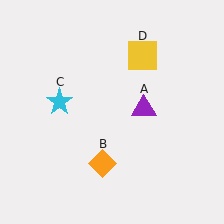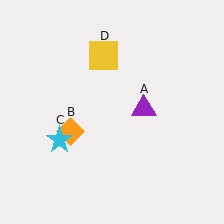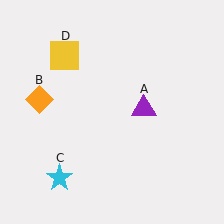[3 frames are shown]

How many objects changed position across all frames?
3 objects changed position: orange diamond (object B), cyan star (object C), yellow square (object D).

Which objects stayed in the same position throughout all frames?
Purple triangle (object A) remained stationary.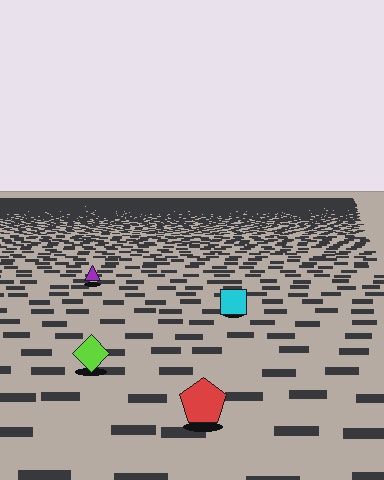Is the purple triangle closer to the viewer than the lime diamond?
No. The lime diamond is closer — you can tell from the texture gradient: the ground texture is coarser near it.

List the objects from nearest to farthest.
From nearest to farthest: the red pentagon, the lime diamond, the cyan square, the purple triangle.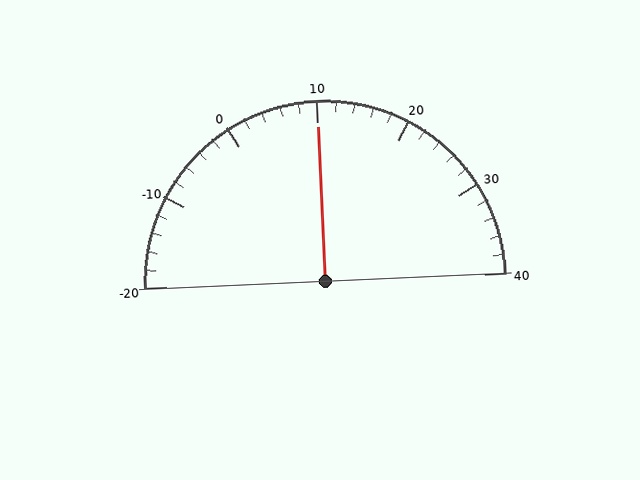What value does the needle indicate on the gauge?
The needle indicates approximately 10.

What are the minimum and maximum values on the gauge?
The gauge ranges from -20 to 40.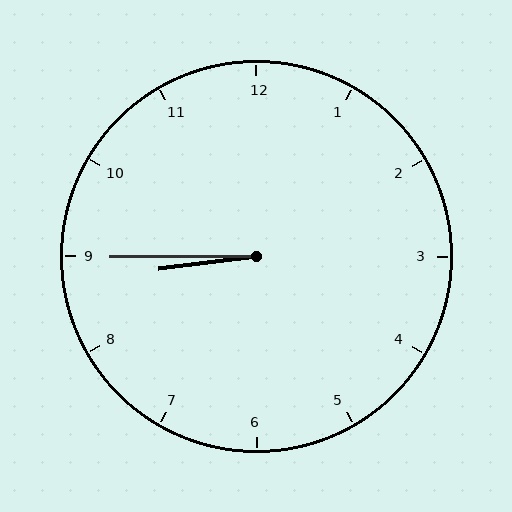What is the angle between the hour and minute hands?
Approximately 8 degrees.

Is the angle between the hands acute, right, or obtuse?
It is acute.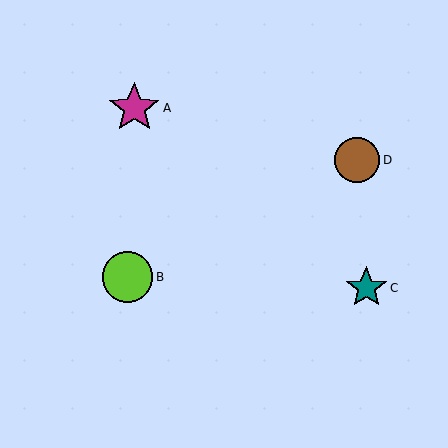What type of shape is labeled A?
Shape A is a magenta star.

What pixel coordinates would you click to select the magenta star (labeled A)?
Click at (134, 108) to select the magenta star A.